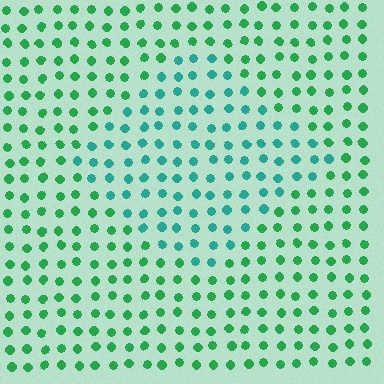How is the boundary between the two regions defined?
The boundary is defined purely by a slight shift in hue (about 34 degrees). Spacing, size, and orientation are identical on both sides.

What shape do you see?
I see a diamond.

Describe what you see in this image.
The image is filled with small green elements in a uniform arrangement. A diamond-shaped region is visible where the elements are tinted to a slightly different hue, forming a subtle color boundary.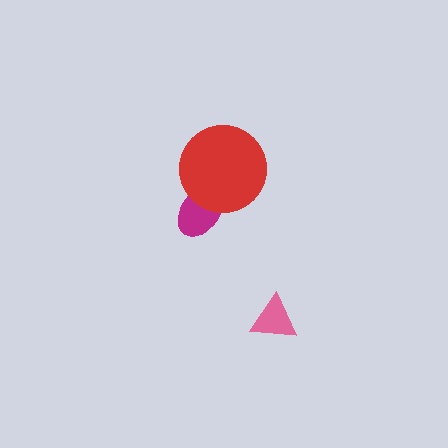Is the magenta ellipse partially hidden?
Yes, it is partially covered by another shape.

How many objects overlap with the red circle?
1 object overlaps with the red circle.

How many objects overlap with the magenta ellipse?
1 object overlaps with the magenta ellipse.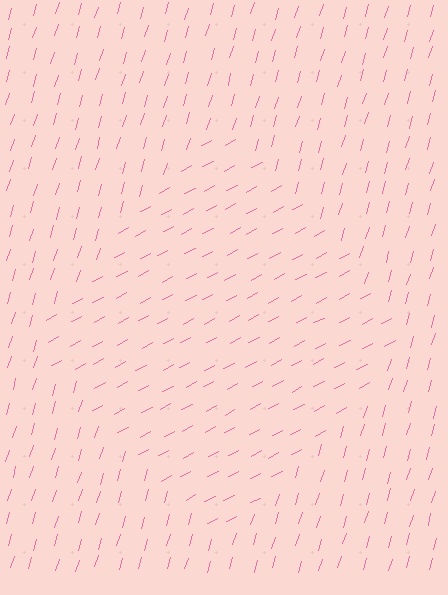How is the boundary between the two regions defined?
The boundary is defined purely by a change in line orientation (approximately 45 degrees difference). All lines are the same color and thickness.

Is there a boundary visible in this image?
Yes, there is a texture boundary formed by a change in line orientation.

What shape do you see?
I see a diamond.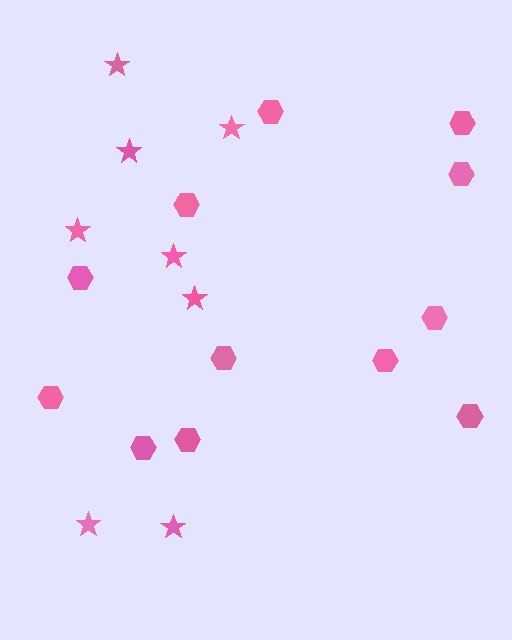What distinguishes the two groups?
There are 2 groups: one group of stars (8) and one group of hexagons (12).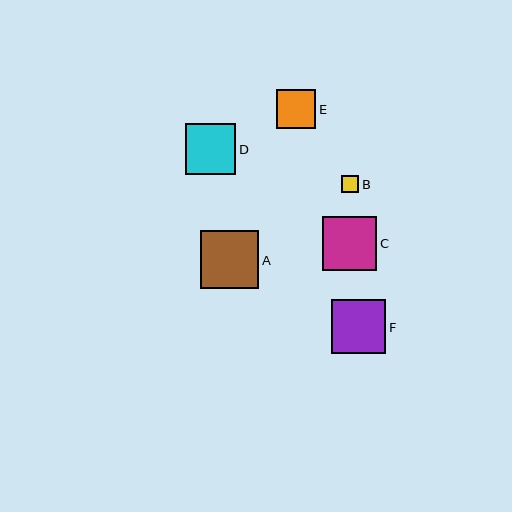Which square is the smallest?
Square B is the smallest with a size of approximately 17 pixels.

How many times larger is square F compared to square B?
Square F is approximately 3.1 times the size of square B.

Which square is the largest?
Square A is the largest with a size of approximately 58 pixels.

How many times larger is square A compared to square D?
Square A is approximately 1.1 times the size of square D.